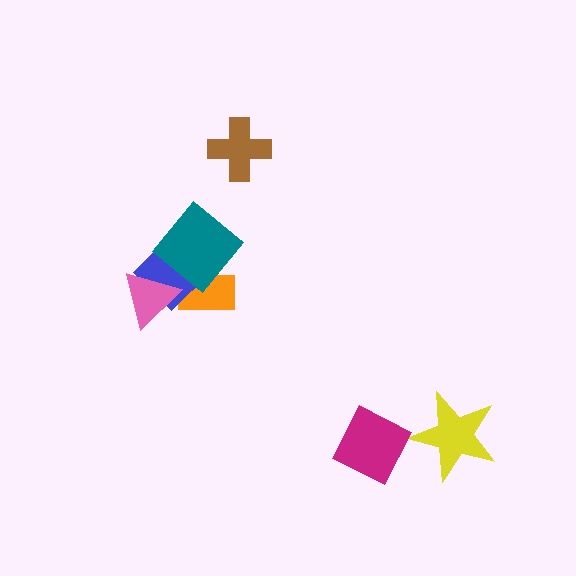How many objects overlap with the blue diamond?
3 objects overlap with the blue diamond.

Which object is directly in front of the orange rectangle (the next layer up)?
The blue diamond is directly in front of the orange rectangle.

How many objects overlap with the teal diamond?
2 objects overlap with the teal diamond.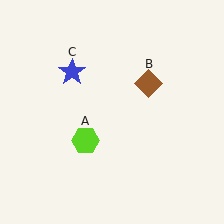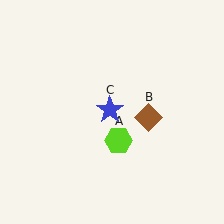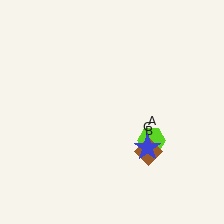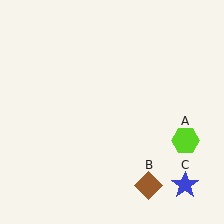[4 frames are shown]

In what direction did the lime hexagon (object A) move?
The lime hexagon (object A) moved right.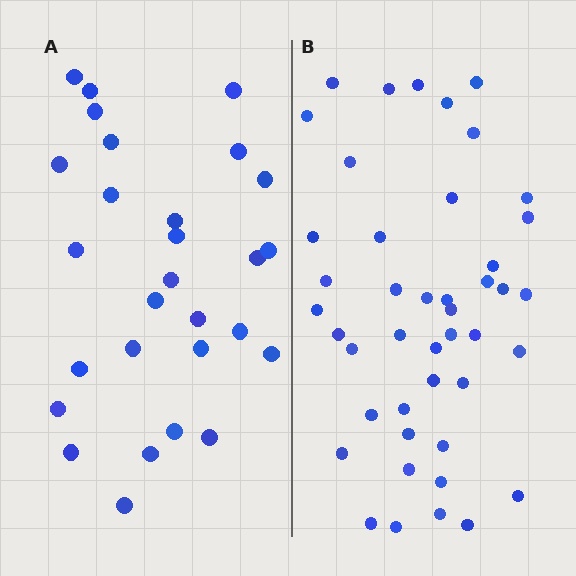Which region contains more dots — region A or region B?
Region B (the right region) has more dots.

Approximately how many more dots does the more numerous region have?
Region B has approximately 15 more dots than region A.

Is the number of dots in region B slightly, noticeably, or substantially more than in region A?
Region B has substantially more. The ratio is roughly 1.6 to 1.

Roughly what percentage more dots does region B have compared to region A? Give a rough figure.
About 55% more.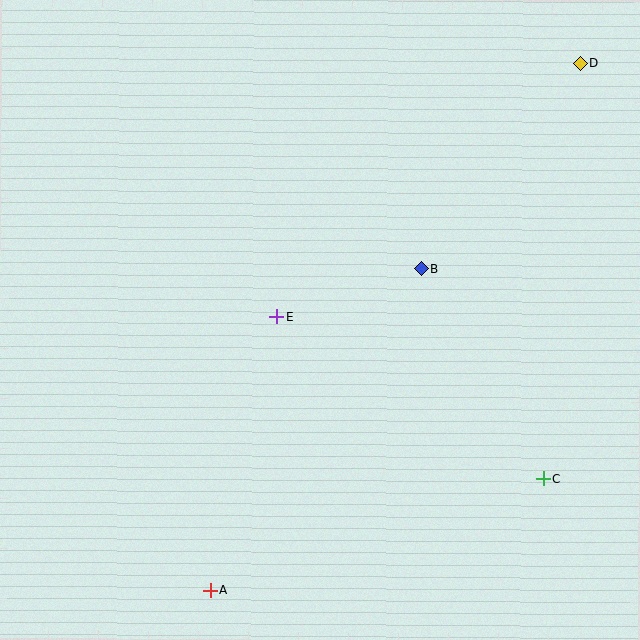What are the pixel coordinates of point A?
Point A is at (210, 590).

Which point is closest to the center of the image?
Point E at (277, 317) is closest to the center.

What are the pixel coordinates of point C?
Point C is at (543, 478).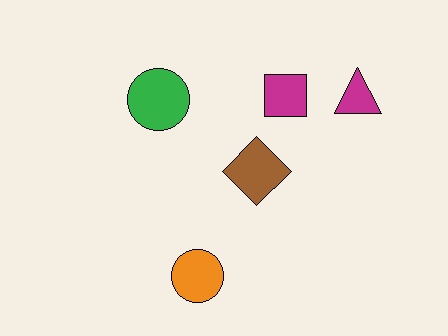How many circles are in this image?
There are 2 circles.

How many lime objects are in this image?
There are no lime objects.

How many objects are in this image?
There are 5 objects.